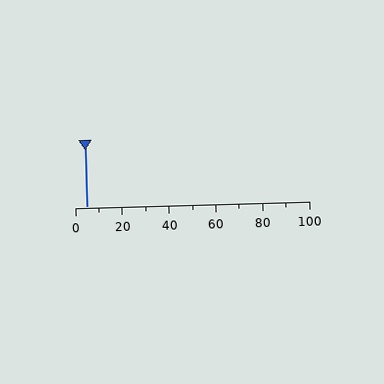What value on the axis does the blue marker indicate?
The marker indicates approximately 5.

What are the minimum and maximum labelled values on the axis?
The axis runs from 0 to 100.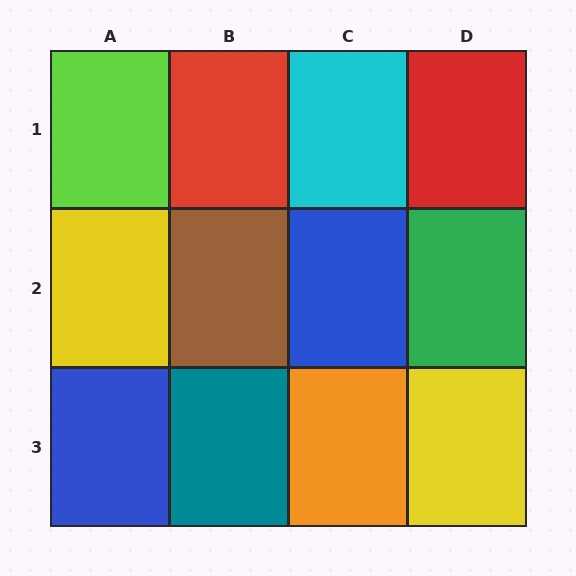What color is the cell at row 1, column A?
Lime.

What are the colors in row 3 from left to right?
Blue, teal, orange, yellow.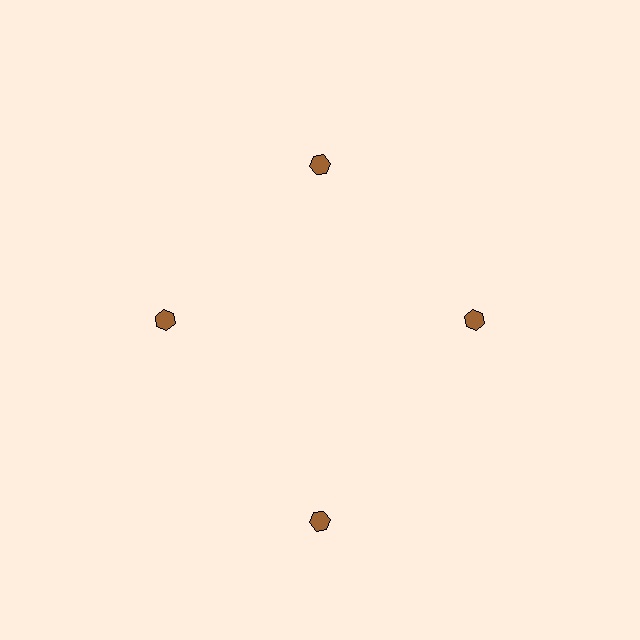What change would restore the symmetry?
The symmetry would be restored by moving it inward, back onto the ring so that all 4 hexagons sit at equal angles and equal distance from the center.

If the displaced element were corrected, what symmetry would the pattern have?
It would have 4-fold rotational symmetry — the pattern would map onto itself every 90 degrees.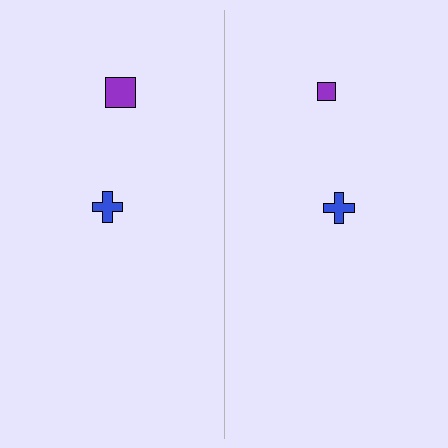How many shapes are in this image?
There are 4 shapes in this image.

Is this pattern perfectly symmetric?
No, the pattern is not perfectly symmetric. The purple square on the right side has a different size than its mirror counterpart.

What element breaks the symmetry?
The purple square on the right side has a different size than its mirror counterpart.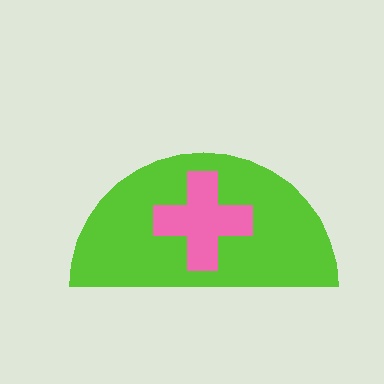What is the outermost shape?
The lime semicircle.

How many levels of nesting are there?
2.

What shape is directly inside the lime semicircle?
The pink cross.